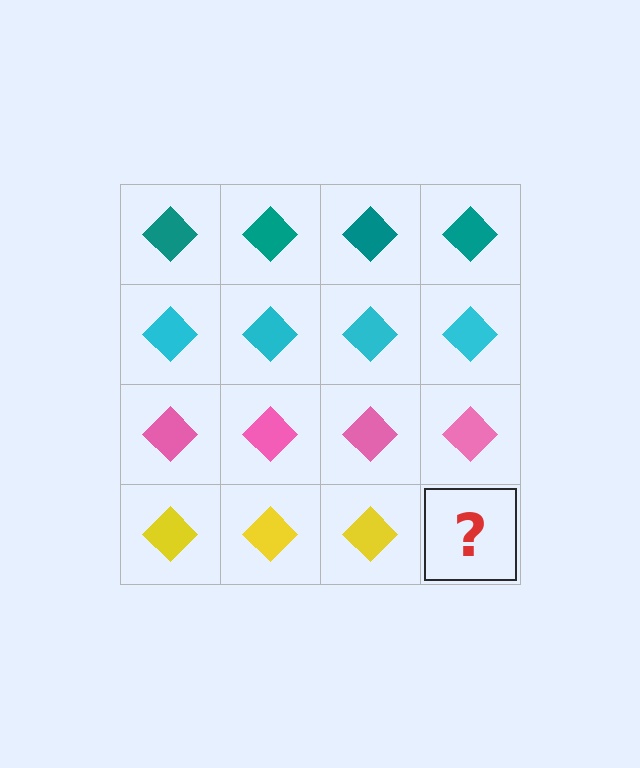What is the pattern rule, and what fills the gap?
The rule is that each row has a consistent color. The gap should be filled with a yellow diamond.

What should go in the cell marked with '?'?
The missing cell should contain a yellow diamond.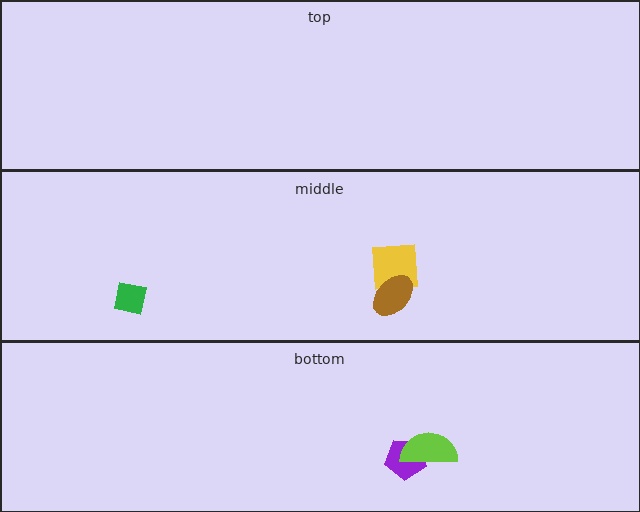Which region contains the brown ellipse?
The middle region.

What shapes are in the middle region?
The yellow square, the brown ellipse, the green square.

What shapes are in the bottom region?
The purple pentagon, the lime semicircle.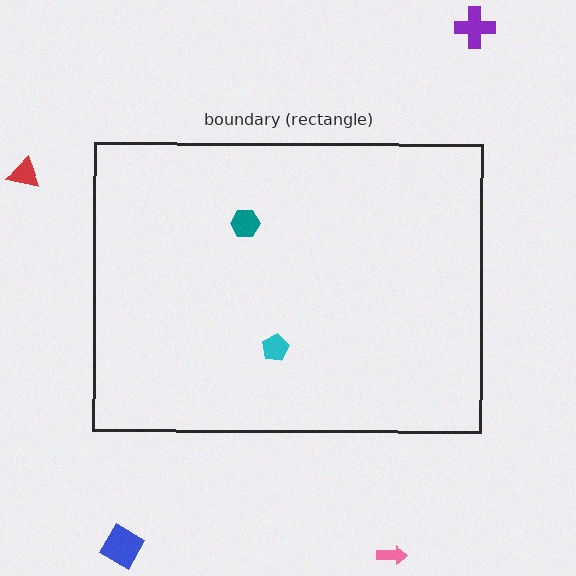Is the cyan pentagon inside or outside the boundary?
Inside.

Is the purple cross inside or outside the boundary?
Outside.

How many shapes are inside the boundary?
2 inside, 4 outside.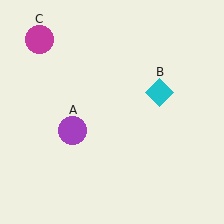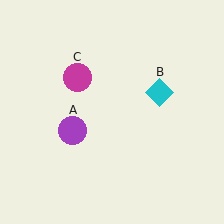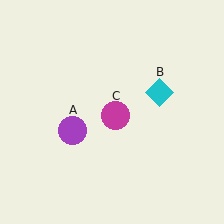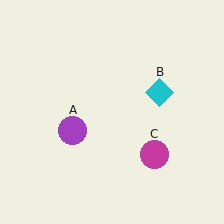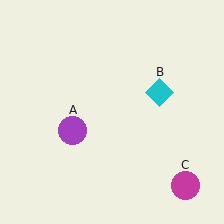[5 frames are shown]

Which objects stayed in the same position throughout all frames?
Purple circle (object A) and cyan diamond (object B) remained stationary.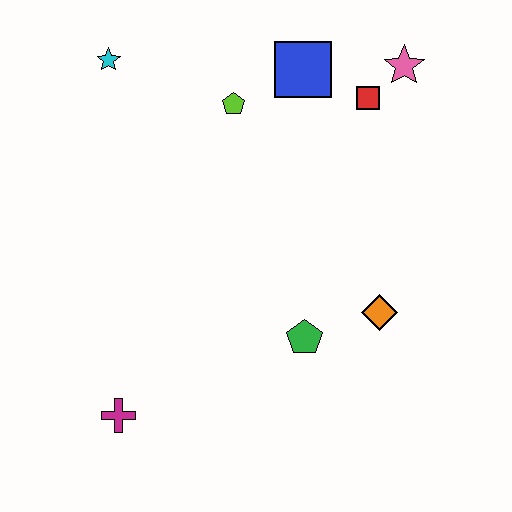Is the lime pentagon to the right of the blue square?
No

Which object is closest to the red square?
The pink star is closest to the red square.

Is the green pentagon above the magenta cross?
Yes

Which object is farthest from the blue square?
The magenta cross is farthest from the blue square.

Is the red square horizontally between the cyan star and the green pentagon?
No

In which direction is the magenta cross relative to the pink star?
The magenta cross is below the pink star.